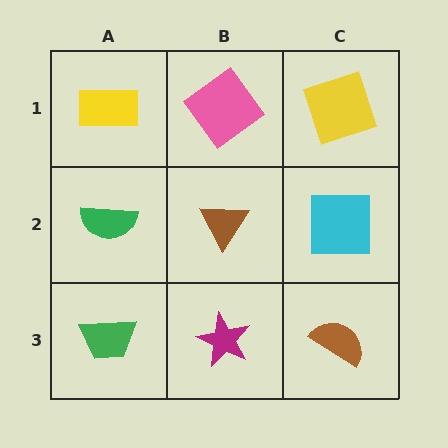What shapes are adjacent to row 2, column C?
A yellow square (row 1, column C), a brown semicircle (row 3, column C), a brown triangle (row 2, column B).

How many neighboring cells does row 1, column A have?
2.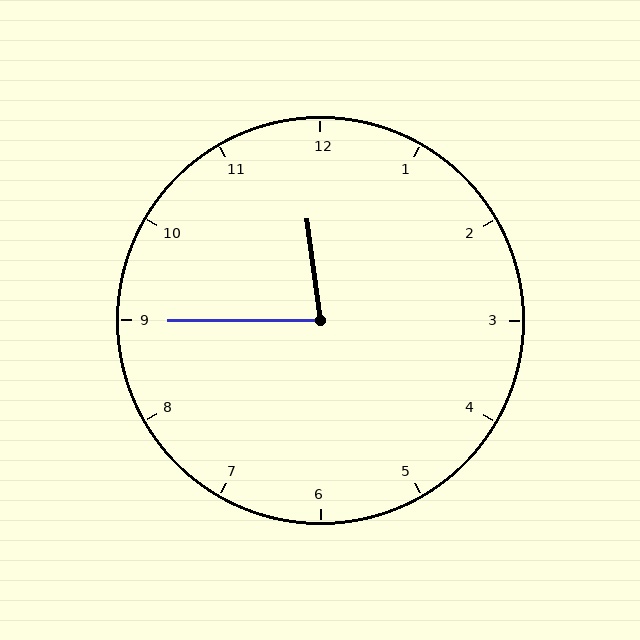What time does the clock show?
11:45.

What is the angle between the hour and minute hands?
Approximately 82 degrees.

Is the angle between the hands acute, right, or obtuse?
It is acute.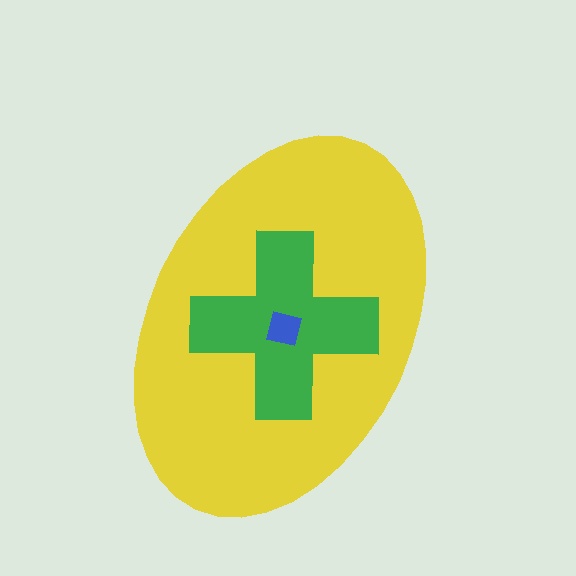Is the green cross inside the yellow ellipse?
Yes.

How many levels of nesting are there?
3.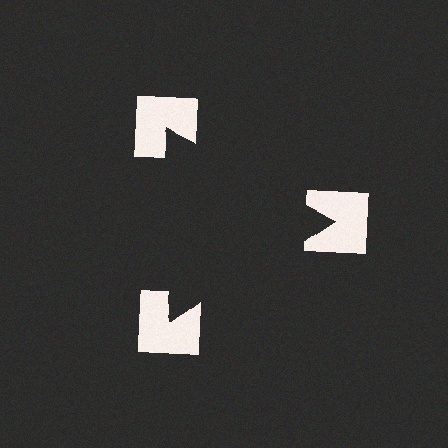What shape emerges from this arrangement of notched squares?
An illusory triangle — its edges are inferred from the aligned wedge cuts in the notched squares, not physically drawn.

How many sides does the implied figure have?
3 sides.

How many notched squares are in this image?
There are 3 — one at each vertex of the illusory triangle.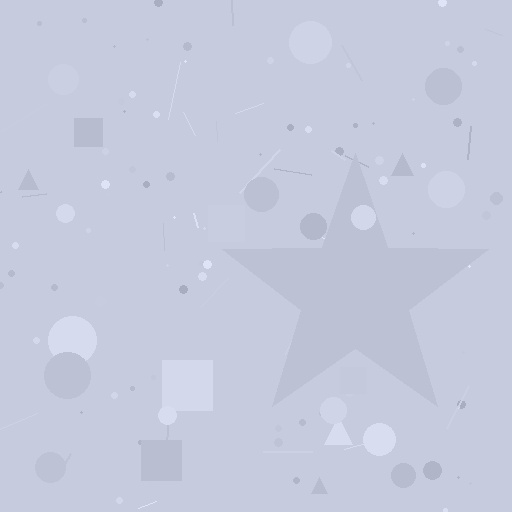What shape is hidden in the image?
A star is hidden in the image.